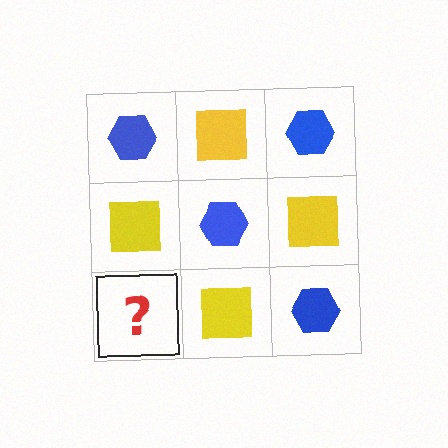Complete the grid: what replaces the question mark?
The question mark should be replaced with a blue hexagon.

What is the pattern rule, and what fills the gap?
The rule is that it alternates blue hexagon and yellow square in a checkerboard pattern. The gap should be filled with a blue hexagon.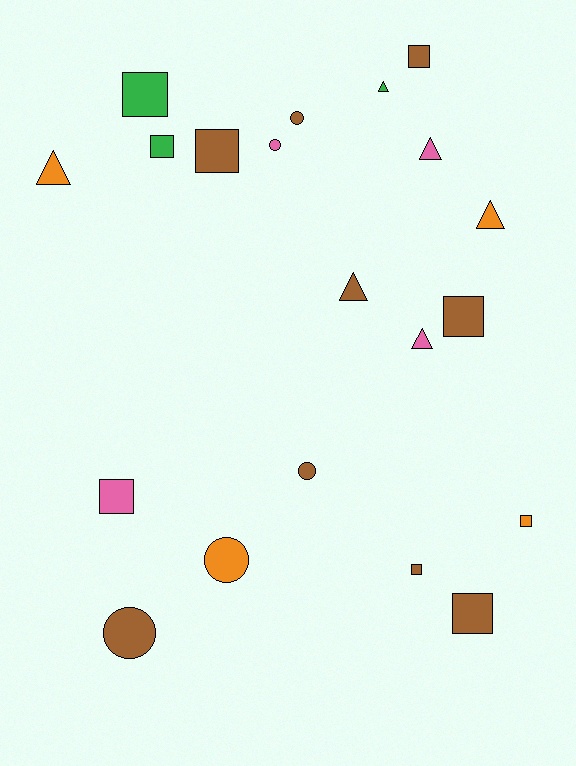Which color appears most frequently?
Brown, with 9 objects.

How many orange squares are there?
There is 1 orange square.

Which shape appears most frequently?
Square, with 9 objects.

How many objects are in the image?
There are 20 objects.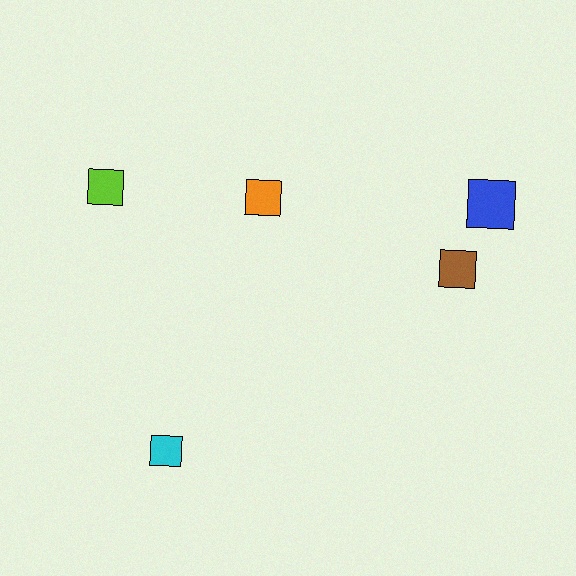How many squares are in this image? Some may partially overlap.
There are 5 squares.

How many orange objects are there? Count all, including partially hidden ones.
There is 1 orange object.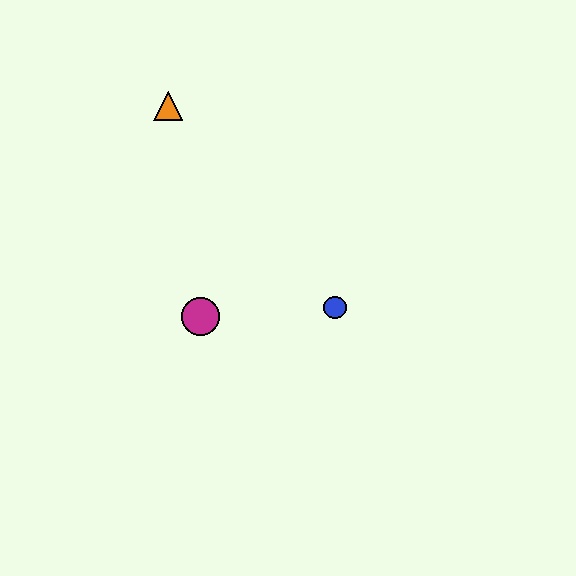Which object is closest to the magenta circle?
The blue circle is closest to the magenta circle.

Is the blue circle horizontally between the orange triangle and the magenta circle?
No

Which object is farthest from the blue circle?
The orange triangle is farthest from the blue circle.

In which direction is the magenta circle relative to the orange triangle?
The magenta circle is below the orange triangle.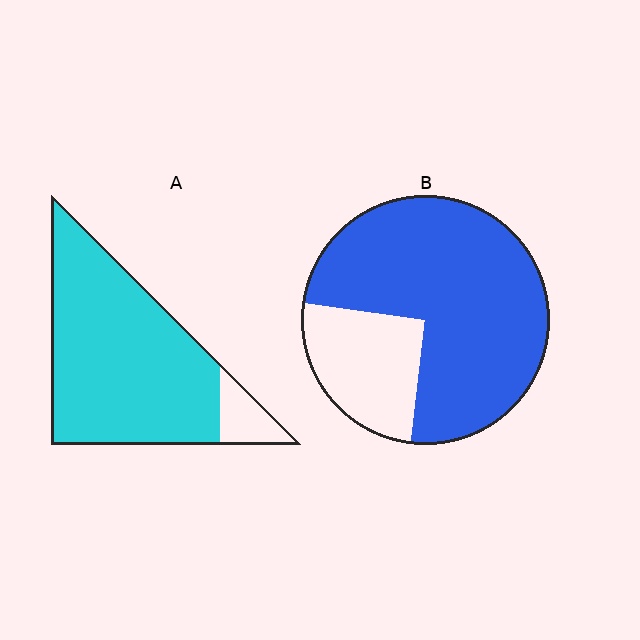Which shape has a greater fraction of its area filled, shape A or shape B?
Shape A.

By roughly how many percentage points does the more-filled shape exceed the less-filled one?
By roughly 15 percentage points (A over B).